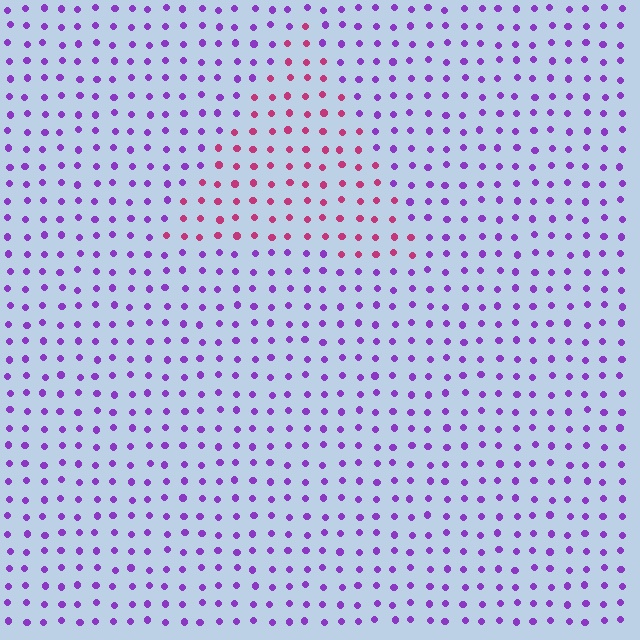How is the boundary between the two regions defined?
The boundary is defined purely by a slight shift in hue (about 55 degrees). Spacing, size, and orientation are identical on both sides.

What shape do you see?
I see a triangle.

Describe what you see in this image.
The image is filled with small purple elements in a uniform arrangement. A triangle-shaped region is visible where the elements are tinted to a slightly different hue, forming a subtle color boundary.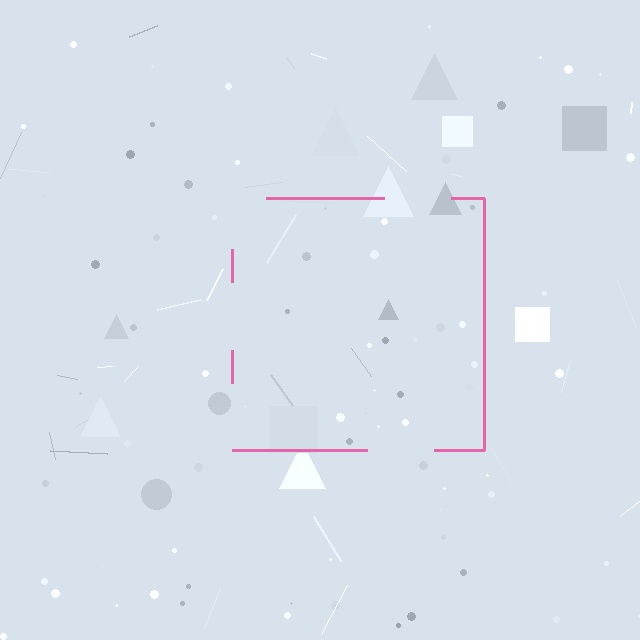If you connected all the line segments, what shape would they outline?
They would outline a square.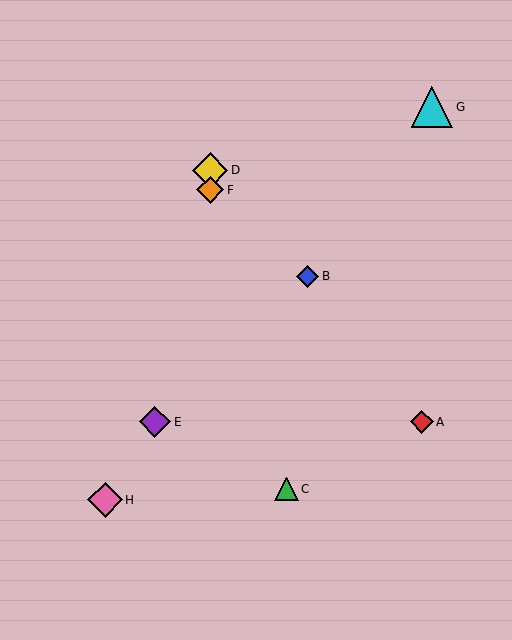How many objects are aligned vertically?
2 objects (D, F) are aligned vertically.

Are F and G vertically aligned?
No, F is at x≈210 and G is at x≈432.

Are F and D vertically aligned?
Yes, both are at x≈210.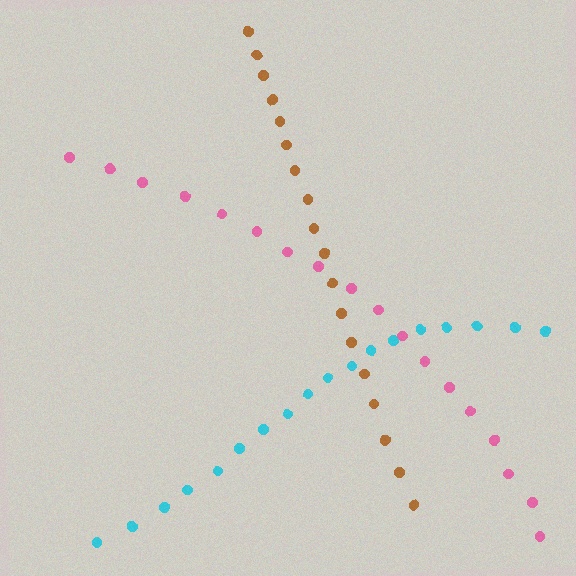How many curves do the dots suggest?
There are 3 distinct paths.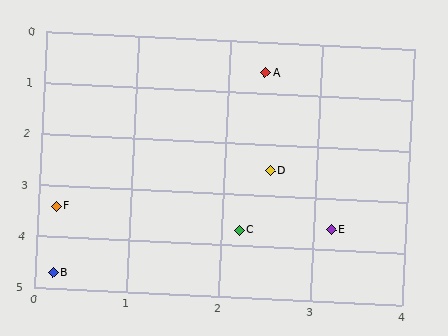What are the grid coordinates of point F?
Point F is at approximately (0.2, 3.4).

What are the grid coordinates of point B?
Point B is at approximately (0.2, 4.7).